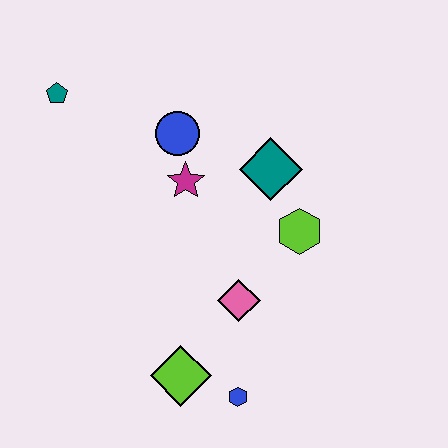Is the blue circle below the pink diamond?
No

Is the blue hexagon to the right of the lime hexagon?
No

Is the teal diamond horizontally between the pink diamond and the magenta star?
No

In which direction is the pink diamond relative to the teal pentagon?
The pink diamond is below the teal pentagon.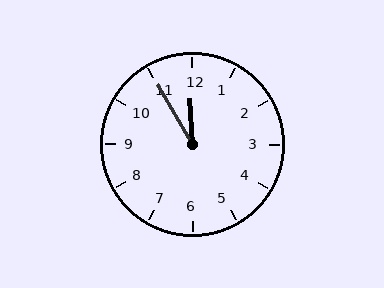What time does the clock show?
11:55.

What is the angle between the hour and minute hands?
Approximately 28 degrees.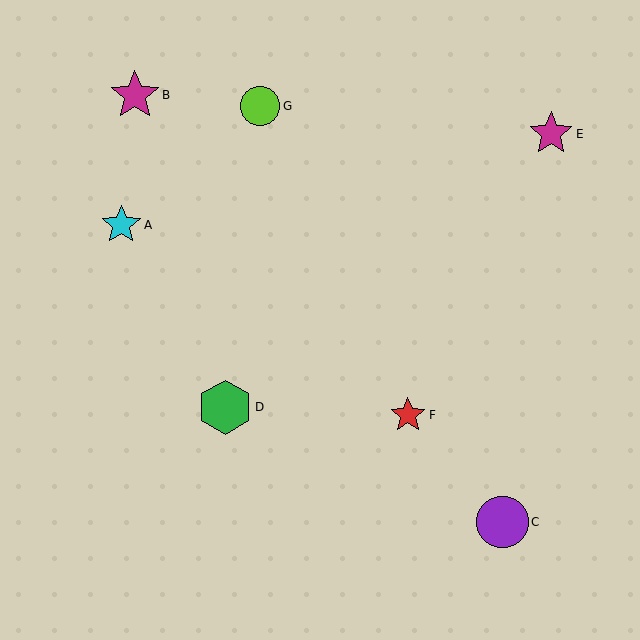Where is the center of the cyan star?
The center of the cyan star is at (121, 225).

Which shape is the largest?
The green hexagon (labeled D) is the largest.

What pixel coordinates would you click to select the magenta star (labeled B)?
Click at (135, 95) to select the magenta star B.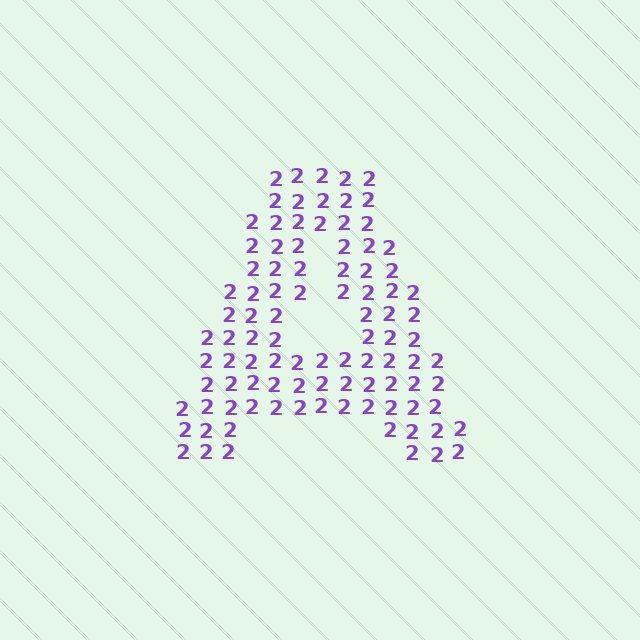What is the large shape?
The large shape is the letter A.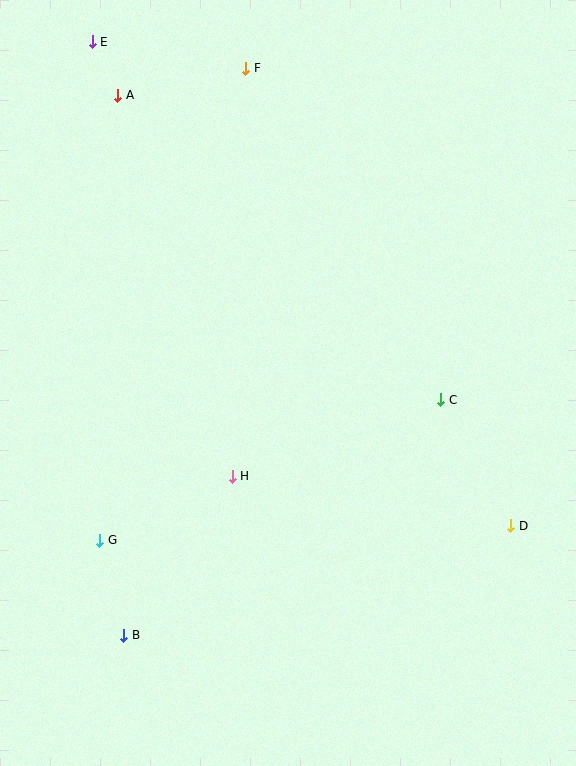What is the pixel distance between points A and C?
The distance between A and C is 444 pixels.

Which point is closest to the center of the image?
Point H at (232, 476) is closest to the center.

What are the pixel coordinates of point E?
Point E is at (92, 42).